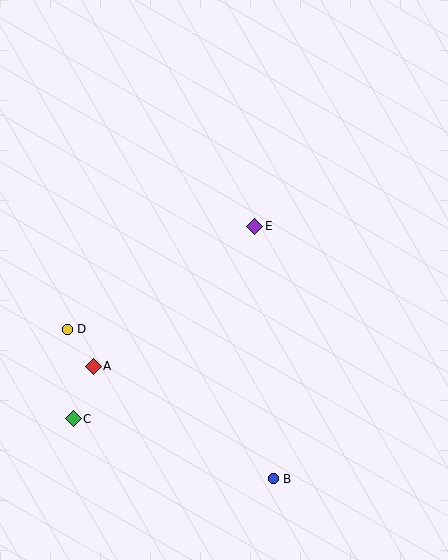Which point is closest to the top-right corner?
Point E is closest to the top-right corner.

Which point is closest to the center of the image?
Point E at (255, 226) is closest to the center.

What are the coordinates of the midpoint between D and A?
The midpoint between D and A is at (80, 348).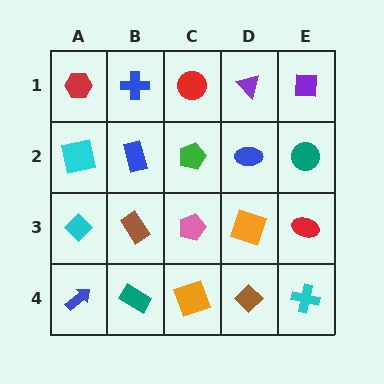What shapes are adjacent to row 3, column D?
A blue ellipse (row 2, column D), a brown diamond (row 4, column D), a pink pentagon (row 3, column C), a red ellipse (row 3, column E).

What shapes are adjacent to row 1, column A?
A cyan square (row 2, column A), a blue cross (row 1, column B).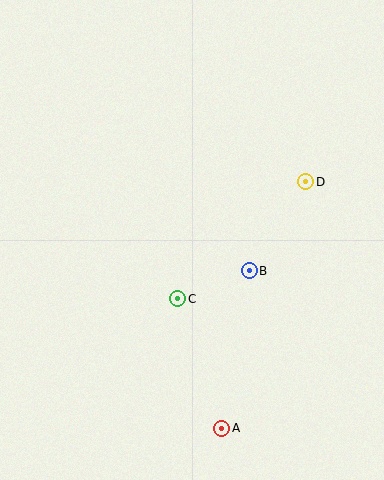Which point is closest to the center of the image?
Point C at (178, 299) is closest to the center.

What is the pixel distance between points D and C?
The distance between D and C is 174 pixels.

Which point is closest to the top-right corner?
Point D is closest to the top-right corner.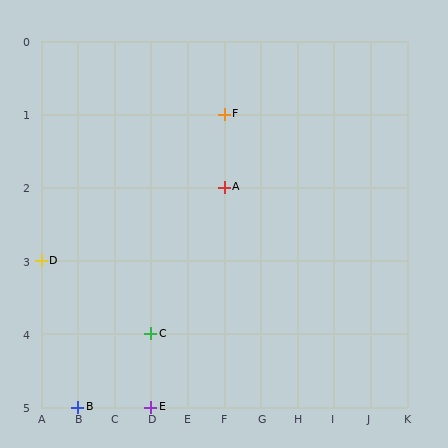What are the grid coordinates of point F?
Point F is at grid coordinates (F, 1).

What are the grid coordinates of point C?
Point C is at grid coordinates (D, 4).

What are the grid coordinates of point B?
Point B is at grid coordinates (B, 5).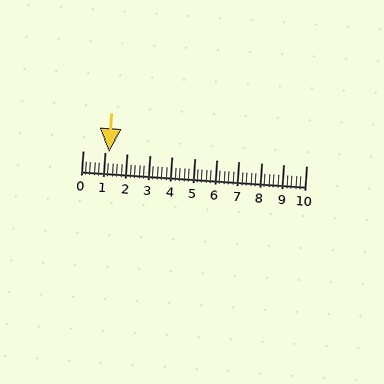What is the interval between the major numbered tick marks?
The major tick marks are spaced 1 units apart.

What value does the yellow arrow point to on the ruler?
The yellow arrow points to approximately 1.2.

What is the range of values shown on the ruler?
The ruler shows values from 0 to 10.